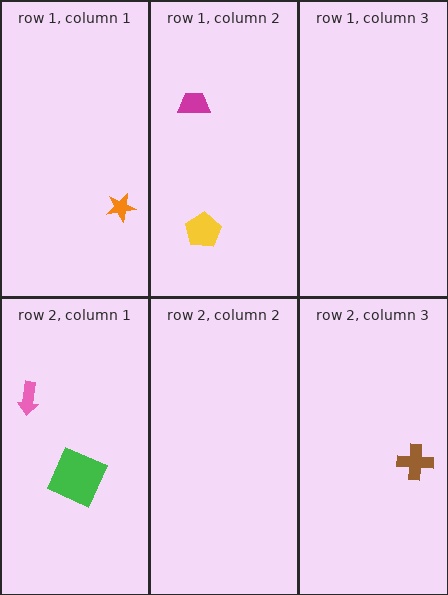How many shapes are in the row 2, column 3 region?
1.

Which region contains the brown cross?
The row 2, column 3 region.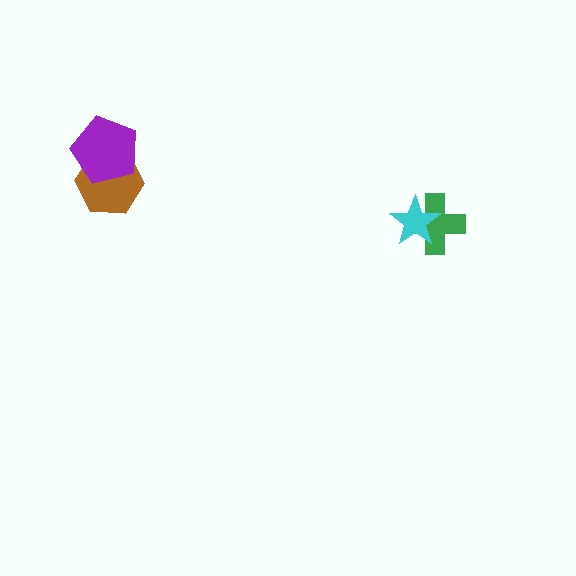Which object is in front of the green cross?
The cyan star is in front of the green cross.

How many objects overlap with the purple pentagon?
1 object overlaps with the purple pentagon.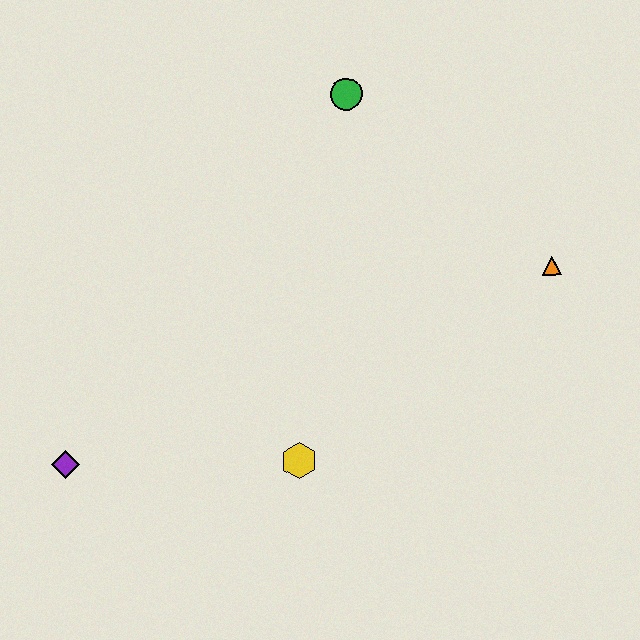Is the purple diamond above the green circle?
No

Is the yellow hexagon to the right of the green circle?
No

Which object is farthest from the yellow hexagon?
The green circle is farthest from the yellow hexagon.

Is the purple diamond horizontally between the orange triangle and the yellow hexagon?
No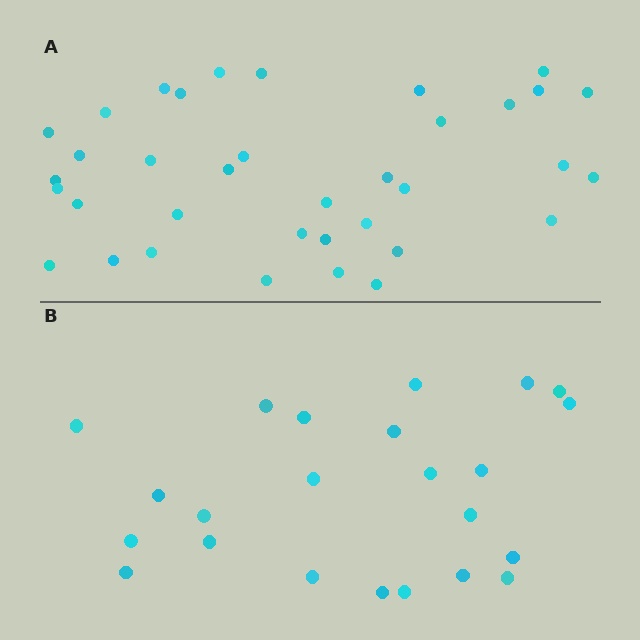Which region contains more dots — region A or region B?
Region A (the top region) has more dots.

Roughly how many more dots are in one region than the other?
Region A has approximately 15 more dots than region B.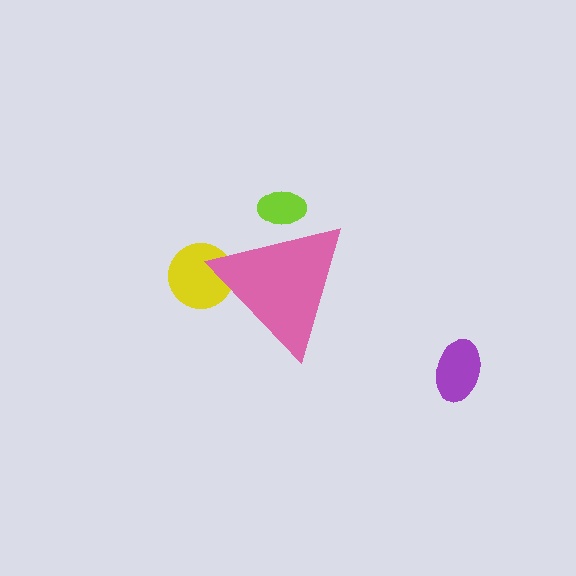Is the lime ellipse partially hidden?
Yes, the lime ellipse is partially hidden behind the pink triangle.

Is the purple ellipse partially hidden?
No, the purple ellipse is fully visible.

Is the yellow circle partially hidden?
Yes, the yellow circle is partially hidden behind the pink triangle.